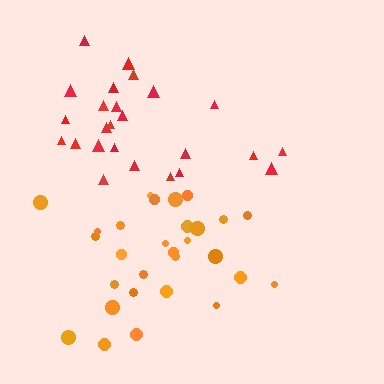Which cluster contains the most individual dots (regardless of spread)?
Orange (30).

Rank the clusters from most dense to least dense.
orange, red.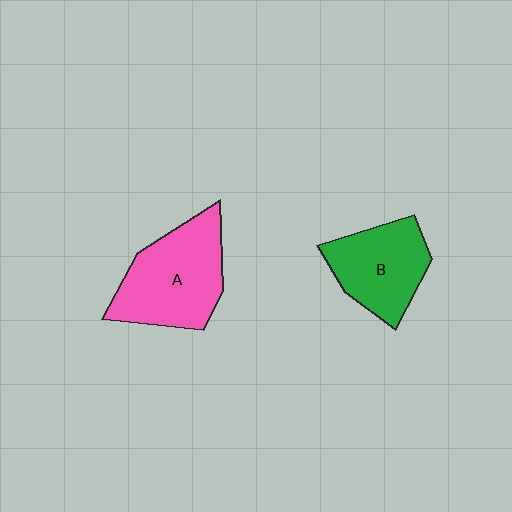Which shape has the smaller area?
Shape B (green).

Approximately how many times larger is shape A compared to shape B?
Approximately 1.3 times.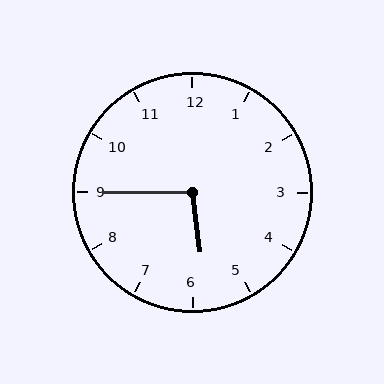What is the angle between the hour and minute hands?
Approximately 98 degrees.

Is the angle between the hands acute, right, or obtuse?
It is obtuse.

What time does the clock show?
5:45.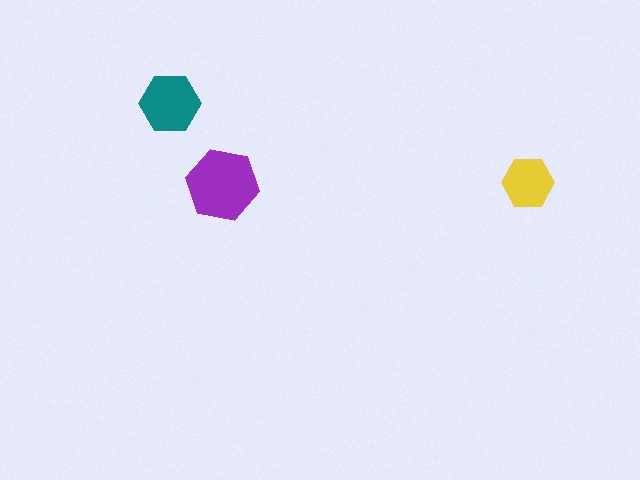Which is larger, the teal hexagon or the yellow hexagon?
The teal one.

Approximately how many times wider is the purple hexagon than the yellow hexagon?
About 1.5 times wider.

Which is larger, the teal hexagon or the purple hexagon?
The purple one.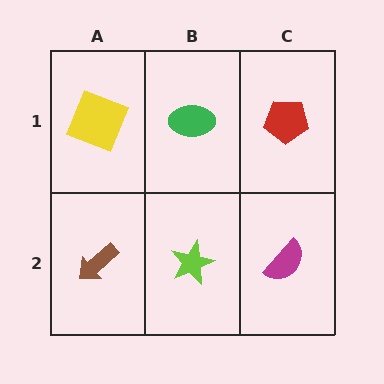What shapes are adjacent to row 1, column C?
A magenta semicircle (row 2, column C), a green ellipse (row 1, column B).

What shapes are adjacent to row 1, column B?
A lime star (row 2, column B), a yellow square (row 1, column A), a red pentagon (row 1, column C).